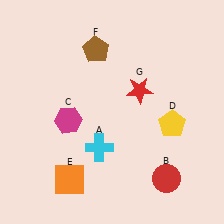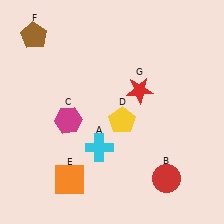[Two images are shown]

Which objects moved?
The objects that moved are: the yellow pentagon (D), the brown pentagon (F).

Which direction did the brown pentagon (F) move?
The brown pentagon (F) moved left.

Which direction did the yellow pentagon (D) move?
The yellow pentagon (D) moved left.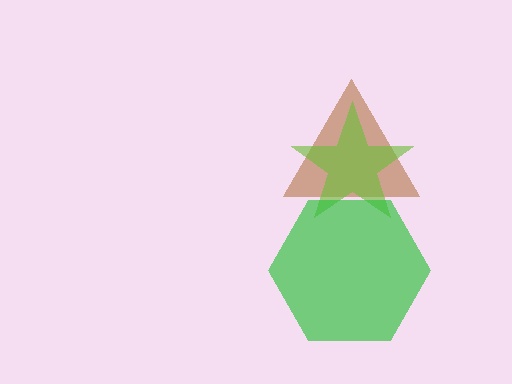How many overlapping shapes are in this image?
There are 3 overlapping shapes in the image.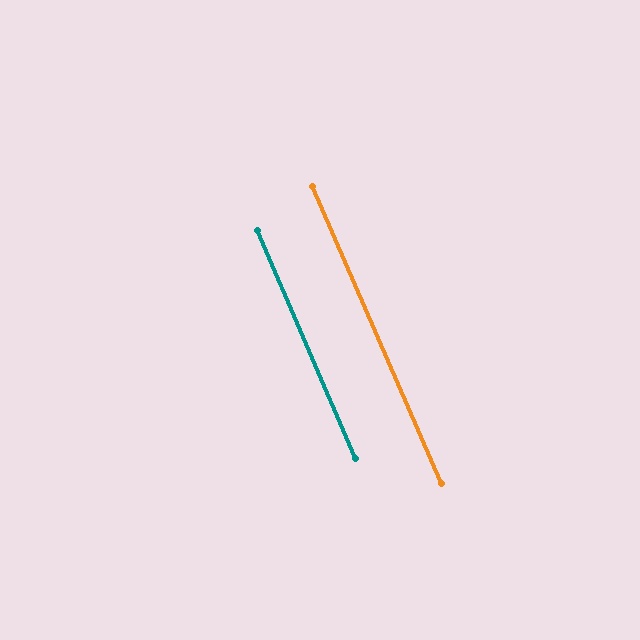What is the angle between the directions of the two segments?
Approximately 0 degrees.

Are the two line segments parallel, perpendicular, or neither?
Parallel — their directions differ by only 0.4°.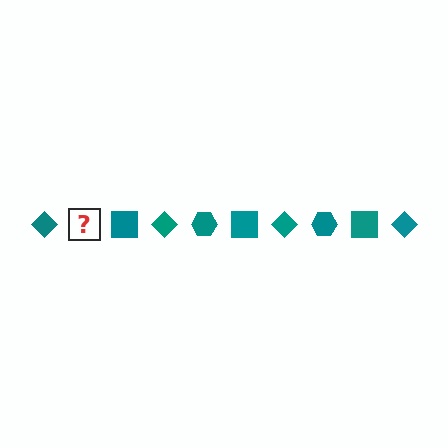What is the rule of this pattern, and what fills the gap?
The rule is that the pattern cycles through diamond, hexagon, square shapes in teal. The gap should be filled with a teal hexagon.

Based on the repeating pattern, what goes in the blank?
The blank should be a teal hexagon.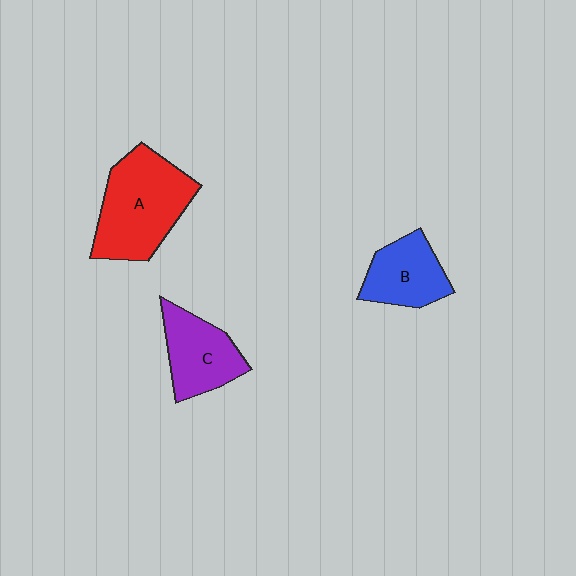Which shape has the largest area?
Shape A (red).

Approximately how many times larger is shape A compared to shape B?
Approximately 1.7 times.